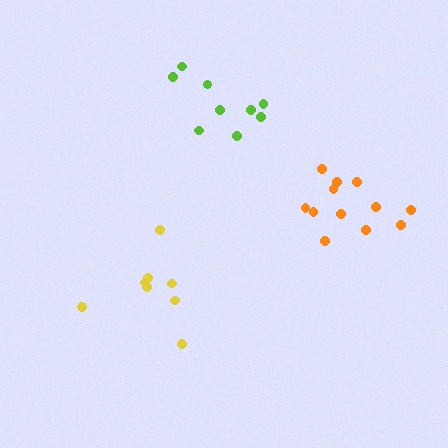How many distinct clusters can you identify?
There are 3 distinct clusters.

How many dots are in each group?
Group 1: 9 dots, Group 2: 8 dots, Group 3: 12 dots (29 total).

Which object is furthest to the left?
The yellow cluster is leftmost.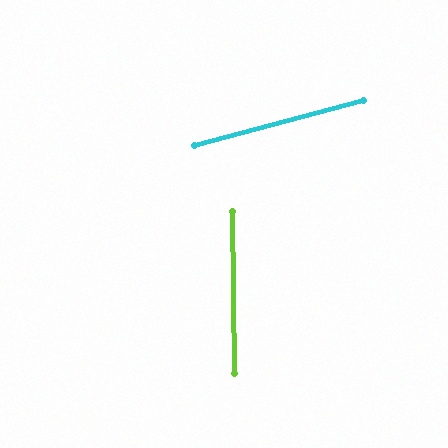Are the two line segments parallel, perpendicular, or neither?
Neither parallel nor perpendicular — they differ by about 76°.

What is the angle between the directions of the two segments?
Approximately 76 degrees.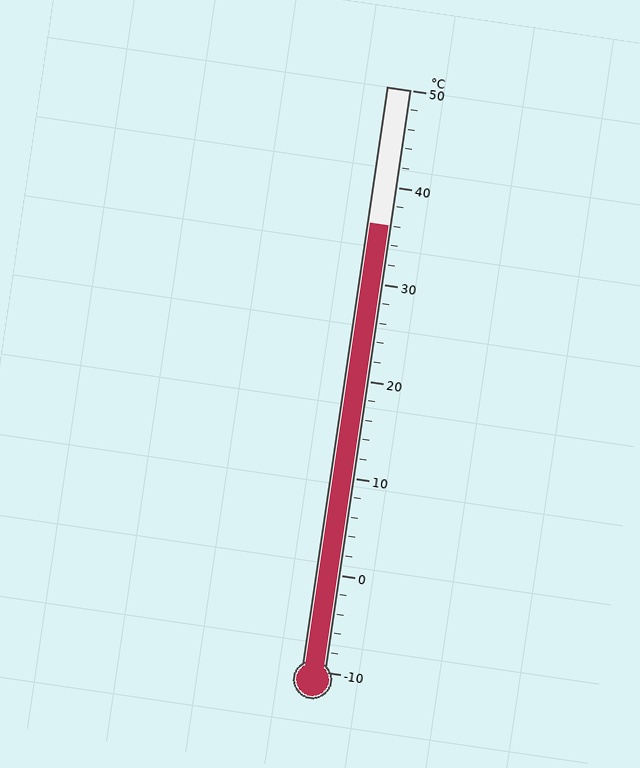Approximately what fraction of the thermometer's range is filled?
The thermometer is filled to approximately 75% of its range.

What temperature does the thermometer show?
The thermometer shows approximately 36°C.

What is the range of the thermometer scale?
The thermometer scale ranges from -10°C to 50°C.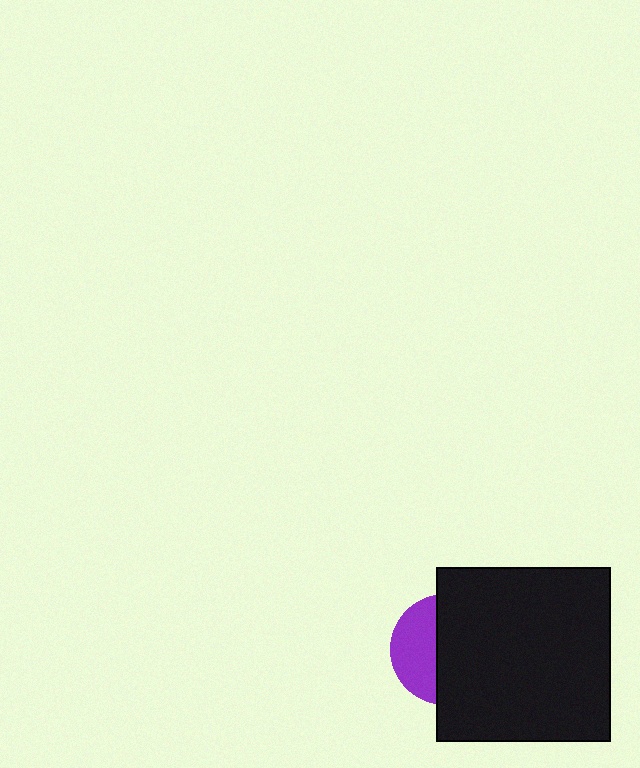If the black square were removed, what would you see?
You would see the complete purple circle.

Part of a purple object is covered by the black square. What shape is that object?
It is a circle.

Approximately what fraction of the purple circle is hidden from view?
Roughly 61% of the purple circle is hidden behind the black square.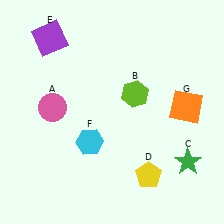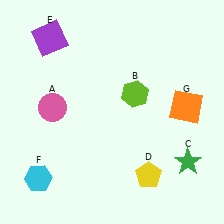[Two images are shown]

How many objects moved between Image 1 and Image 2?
1 object moved between the two images.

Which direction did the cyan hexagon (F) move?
The cyan hexagon (F) moved left.